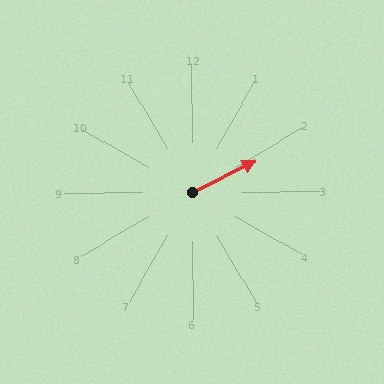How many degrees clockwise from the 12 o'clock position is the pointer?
Approximately 64 degrees.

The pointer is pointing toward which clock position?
Roughly 2 o'clock.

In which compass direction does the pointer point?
Northeast.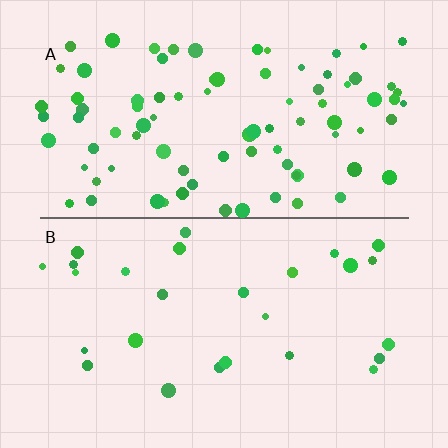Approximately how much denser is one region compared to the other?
Approximately 3.4× — region A over region B.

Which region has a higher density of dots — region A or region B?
A (the top).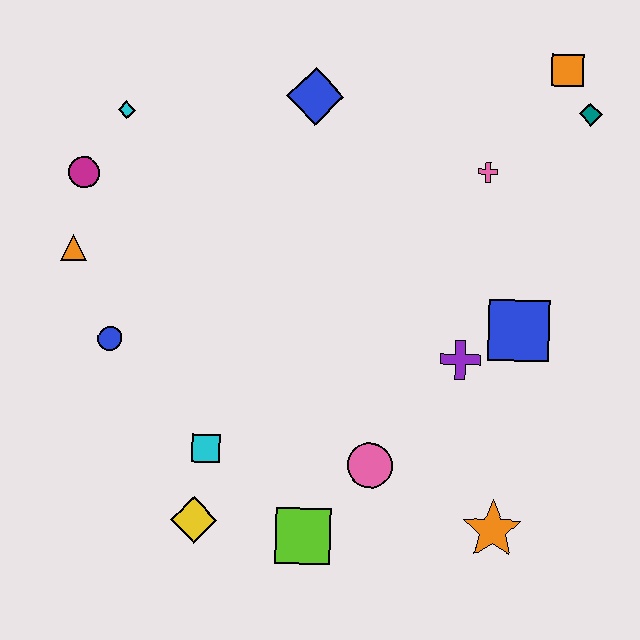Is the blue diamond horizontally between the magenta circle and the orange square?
Yes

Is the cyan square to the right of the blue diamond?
No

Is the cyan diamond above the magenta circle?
Yes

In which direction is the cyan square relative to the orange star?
The cyan square is to the left of the orange star.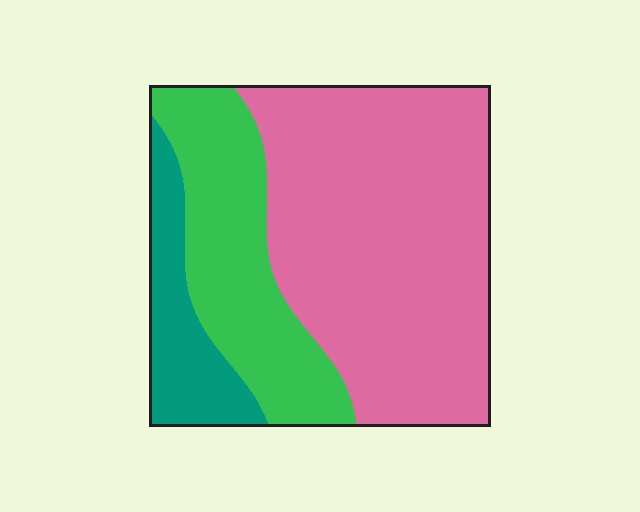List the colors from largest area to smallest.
From largest to smallest: pink, green, teal.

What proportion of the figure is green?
Green takes up about one quarter (1/4) of the figure.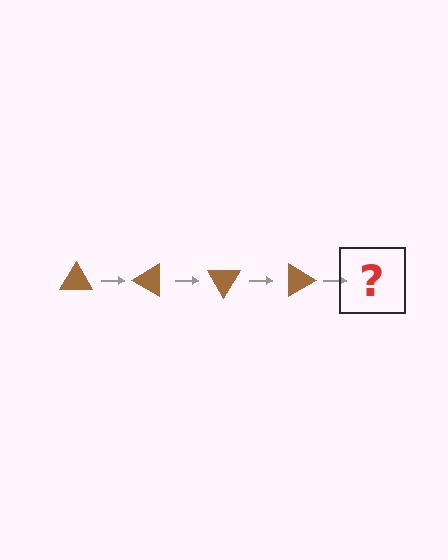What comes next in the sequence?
The next element should be a brown triangle rotated 120 degrees.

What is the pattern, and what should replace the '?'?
The pattern is that the triangle rotates 30 degrees each step. The '?' should be a brown triangle rotated 120 degrees.